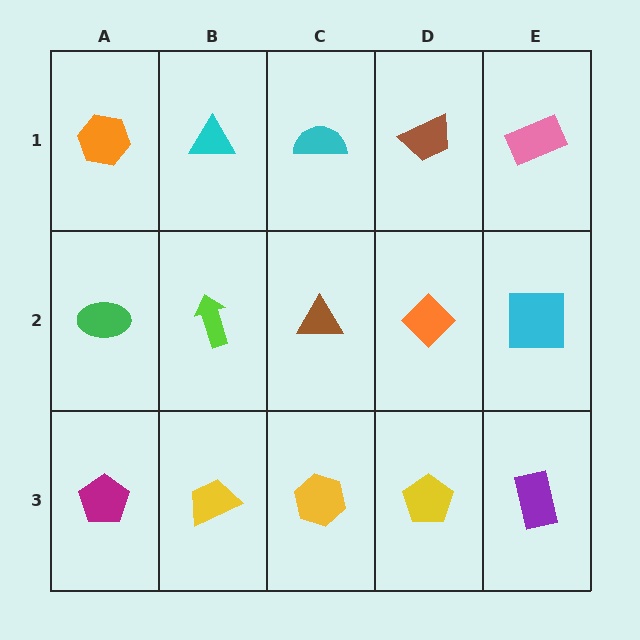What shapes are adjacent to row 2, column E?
A pink rectangle (row 1, column E), a purple rectangle (row 3, column E), an orange diamond (row 2, column D).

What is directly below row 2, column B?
A yellow trapezoid.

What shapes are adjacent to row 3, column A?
A green ellipse (row 2, column A), a yellow trapezoid (row 3, column B).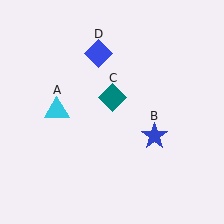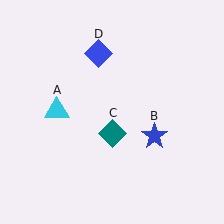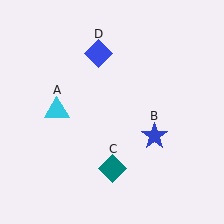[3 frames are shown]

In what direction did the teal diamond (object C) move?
The teal diamond (object C) moved down.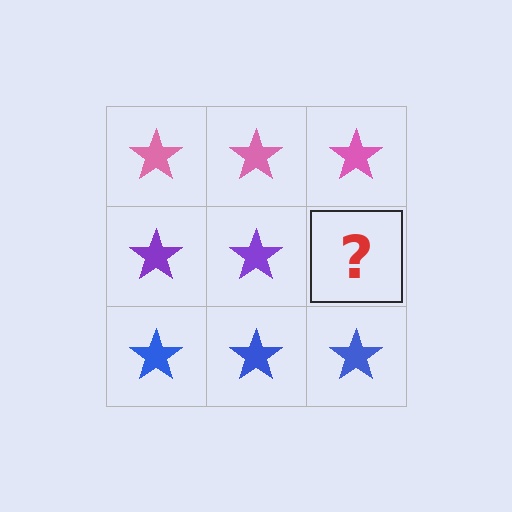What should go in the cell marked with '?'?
The missing cell should contain a purple star.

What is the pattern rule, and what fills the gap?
The rule is that each row has a consistent color. The gap should be filled with a purple star.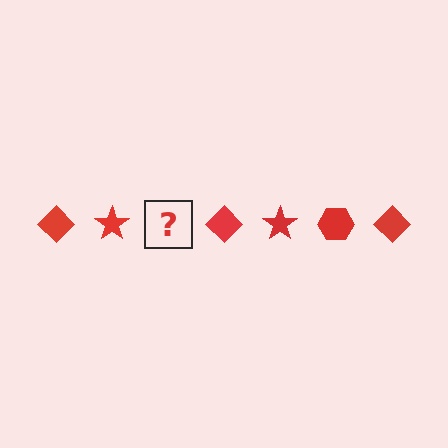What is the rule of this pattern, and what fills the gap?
The rule is that the pattern cycles through diamond, star, hexagon shapes in red. The gap should be filled with a red hexagon.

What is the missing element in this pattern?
The missing element is a red hexagon.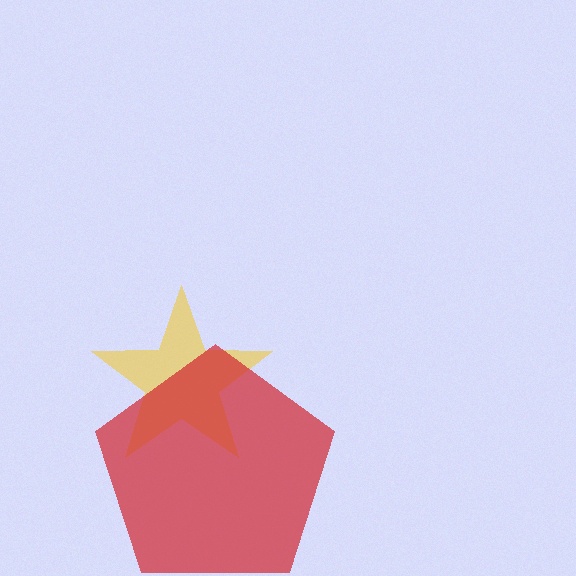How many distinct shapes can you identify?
There are 2 distinct shapes: a yellow star, a red pentagon.